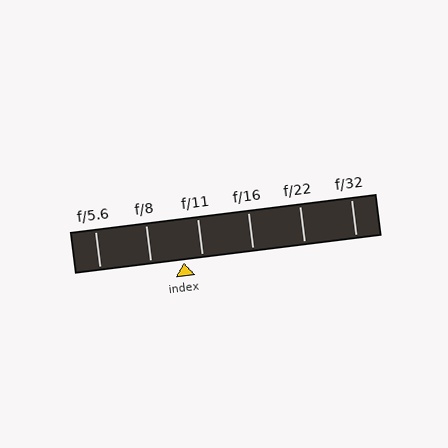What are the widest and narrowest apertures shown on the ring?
The widest aperture shown is f/5.6 and the narrowest is f/32.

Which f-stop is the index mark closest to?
The index mark is closest to f/11.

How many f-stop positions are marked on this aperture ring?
There are 6 f-stop positions marked.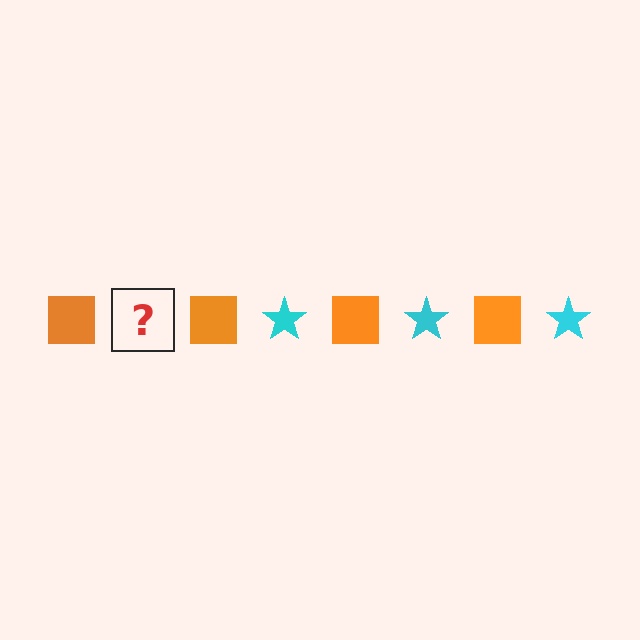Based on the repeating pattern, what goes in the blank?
The blank should be a cyan star.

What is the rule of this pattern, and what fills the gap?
The rule is that the pattern alternates between orange square and cyan star. The gap should be filled with a cyan star.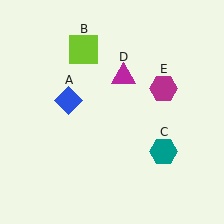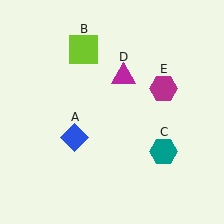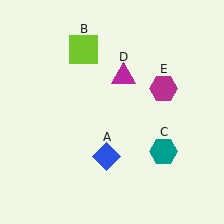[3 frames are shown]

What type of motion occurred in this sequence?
The blue diamond (object A) rotated counterclockwise around the center of the scene.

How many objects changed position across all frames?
1 object changed position: blue diamond (object A).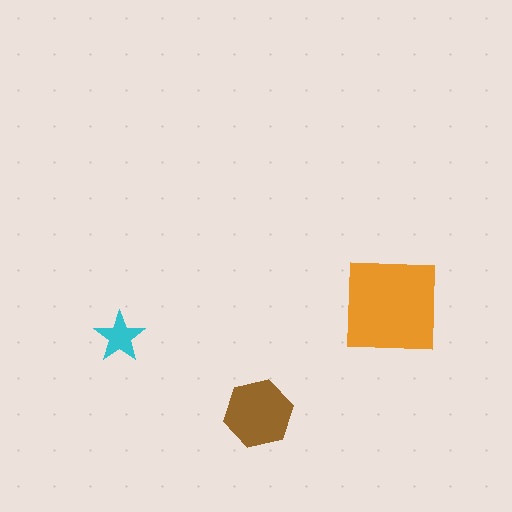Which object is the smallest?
The cyan star.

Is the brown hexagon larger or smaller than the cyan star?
Larger.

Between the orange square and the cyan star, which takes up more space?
The orange square.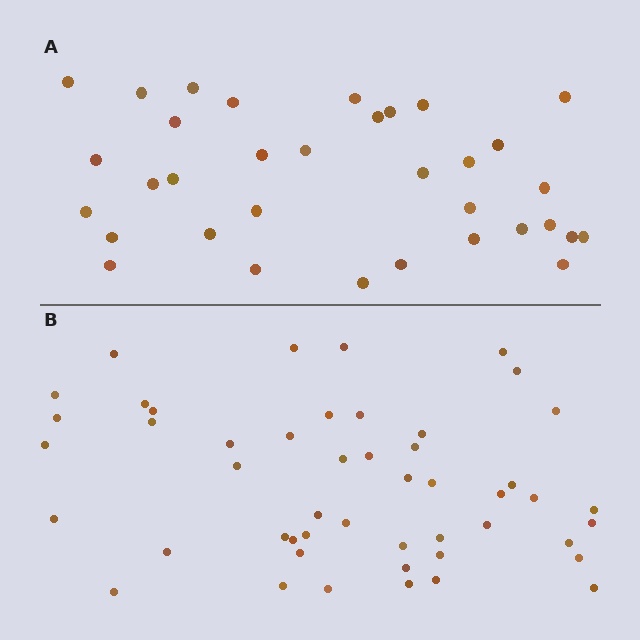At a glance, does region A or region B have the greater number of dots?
Region B (the bottom region) has more dots.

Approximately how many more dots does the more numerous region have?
Region B has approximately 15 more dots than region A.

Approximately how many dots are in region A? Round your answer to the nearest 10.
About 30 dots. (The exact count is 34, which rounds to 30.)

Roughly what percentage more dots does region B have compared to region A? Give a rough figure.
About 45% more.